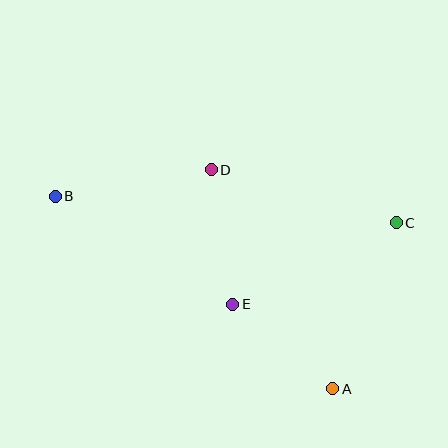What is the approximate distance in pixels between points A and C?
The distance between A and C is approximately 178 pixels.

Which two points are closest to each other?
Points A and E are closest to each other.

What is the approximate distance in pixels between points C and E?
The distance between C and E is approximately 183 pixels.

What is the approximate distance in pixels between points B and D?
The distance between B and D is approximately 158 pixels.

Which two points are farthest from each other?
Points B and C are farthest from each other.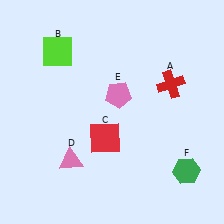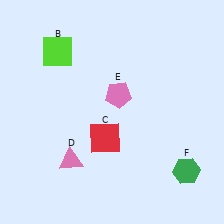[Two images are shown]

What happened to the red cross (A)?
The red cross (A) was removed in Image 2. It was in the top-right area of Image 1.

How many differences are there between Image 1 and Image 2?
There is 1 difference between the two images.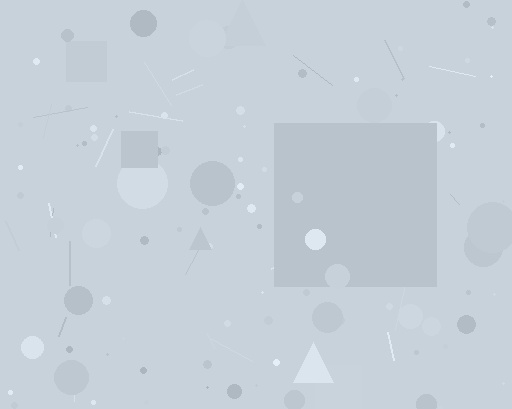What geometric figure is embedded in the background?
A square is embedded in the background.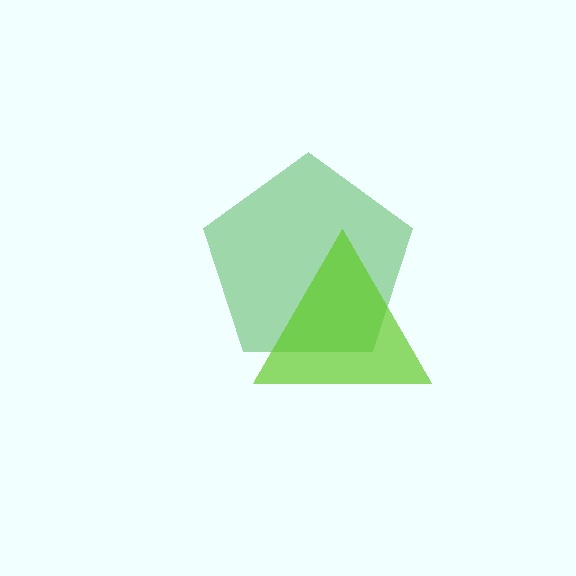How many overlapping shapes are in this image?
There are 2 overlapping shapes in the image.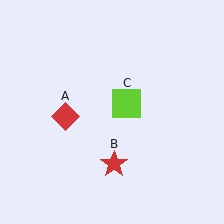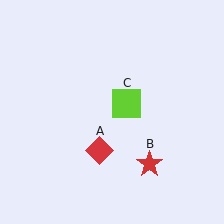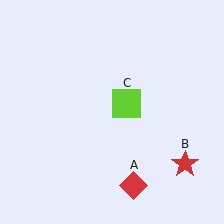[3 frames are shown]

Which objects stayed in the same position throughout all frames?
Lime square (object C) remained stationary.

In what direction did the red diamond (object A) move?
The red diamond (object A) moved down and to the right.